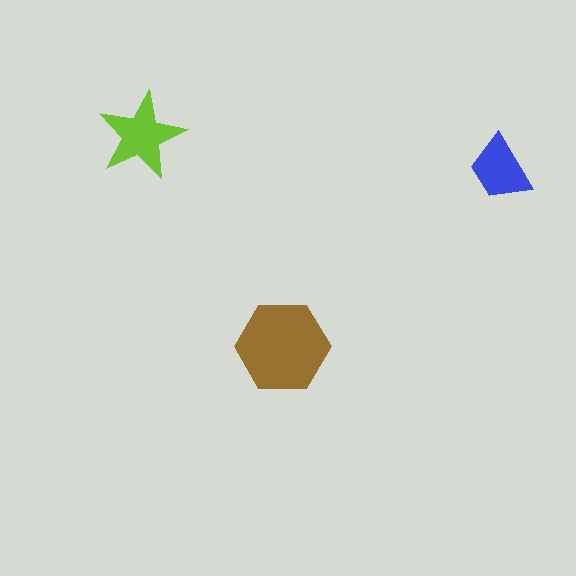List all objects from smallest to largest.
The blue trapezoid, the lime star, the brown hexagon.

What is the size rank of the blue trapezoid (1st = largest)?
3rd.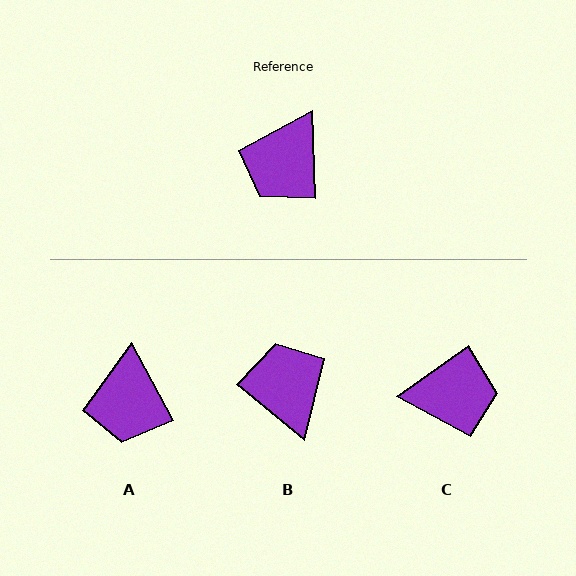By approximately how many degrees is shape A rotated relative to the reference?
Approximately 26 degrees counter-clockwise.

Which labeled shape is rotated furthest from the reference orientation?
B, about 132 degrees away.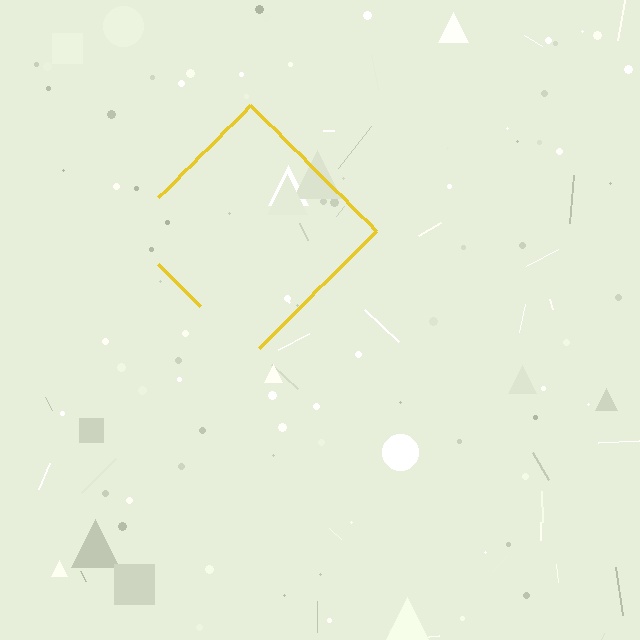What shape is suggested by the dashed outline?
The dashed outline suggests a diamond.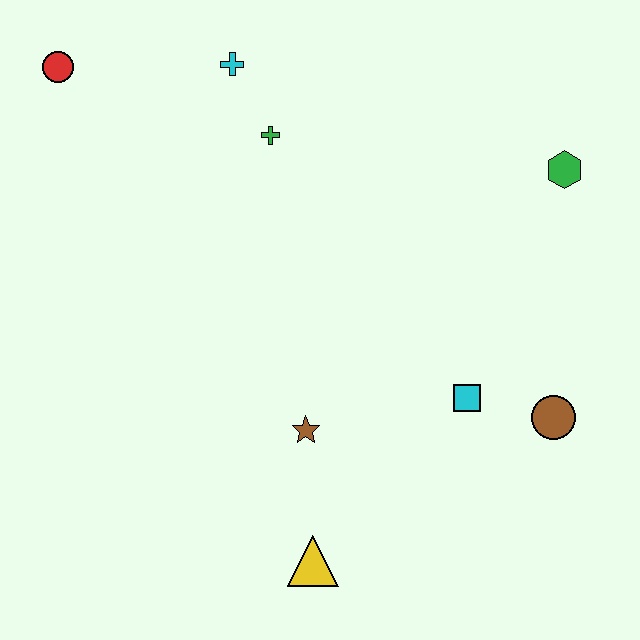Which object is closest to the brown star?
The yellow triangle is closest to the brown star.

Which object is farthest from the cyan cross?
The yellow triangle is farthest from the cyan cross.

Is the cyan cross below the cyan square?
No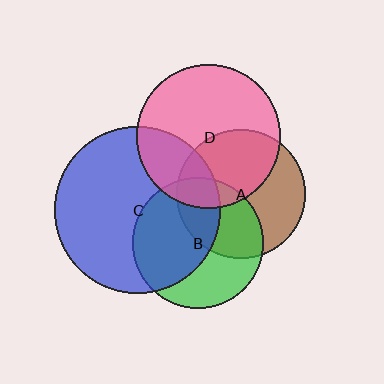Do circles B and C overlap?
Yes.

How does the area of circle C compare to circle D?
Approximately 1.4 times.